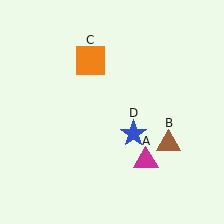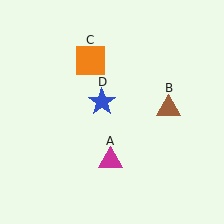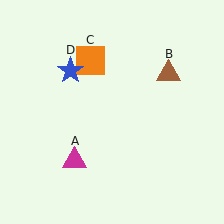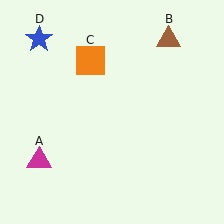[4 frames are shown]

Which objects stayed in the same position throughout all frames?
Orange square (object C) remained stationary.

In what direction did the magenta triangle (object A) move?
The magenta triangle (object A) moved left.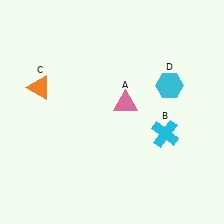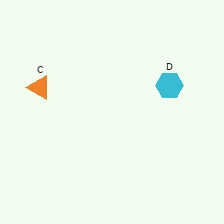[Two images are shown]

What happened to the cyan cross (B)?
The cyan cross (B) was removed in Image 2. It was in the bottom-right area of Image 1.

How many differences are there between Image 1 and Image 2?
There are 2 differences between the two images.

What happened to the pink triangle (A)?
The pink triangle (A) was removed in Image 2. It was in the top-right area of Image 1.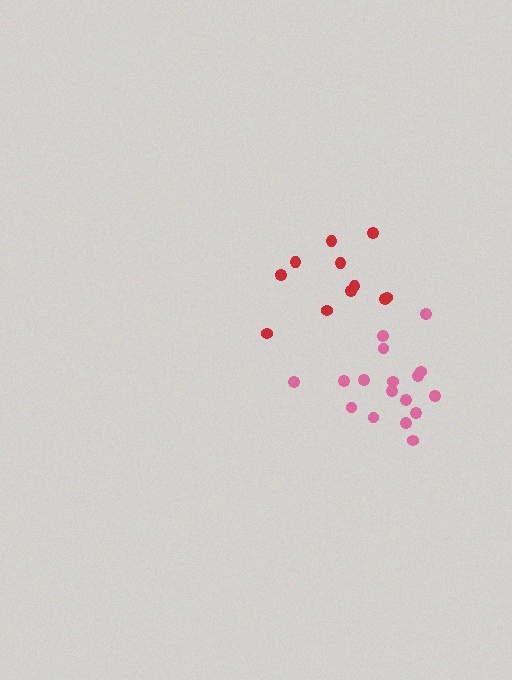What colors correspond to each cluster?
The clusters are colored: pink, red.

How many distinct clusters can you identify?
There are 2 distinct clusters.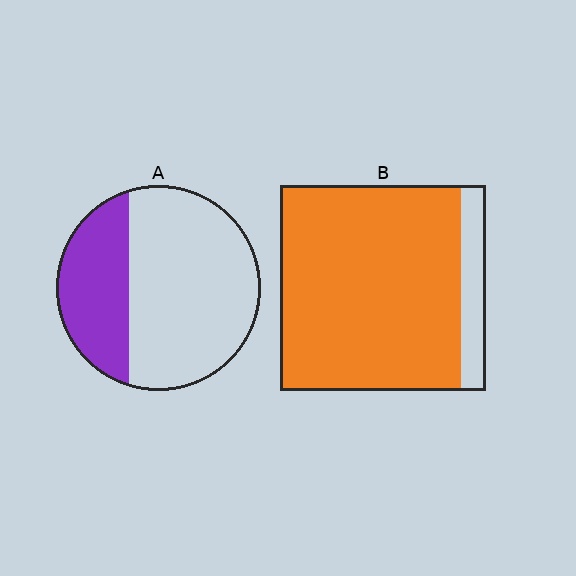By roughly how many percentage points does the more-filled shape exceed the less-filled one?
By roughly 55 percentage points (B over A).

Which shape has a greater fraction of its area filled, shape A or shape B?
Shape B.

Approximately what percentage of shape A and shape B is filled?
A is approximately 30% and B is approximately 90%.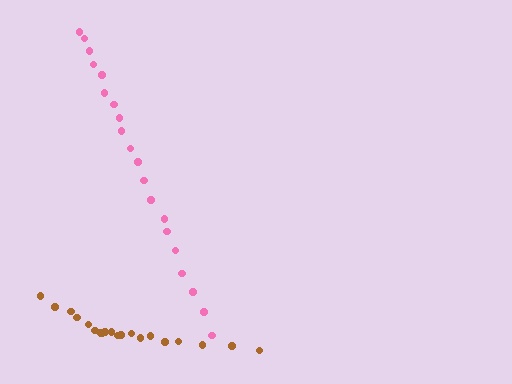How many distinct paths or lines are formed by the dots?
There are 2 distinct paths.